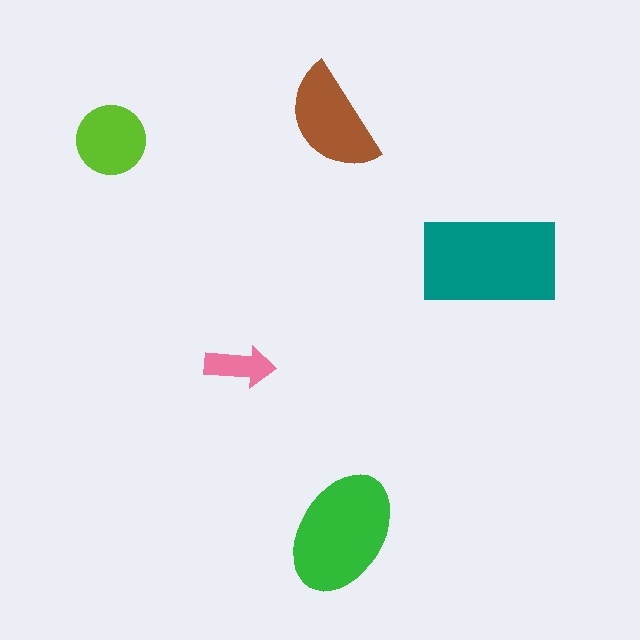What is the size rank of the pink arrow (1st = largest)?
5th.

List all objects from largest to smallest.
The teal rectangle, the green ellipse, the brown semicircle, the lime circle, the pink arrow.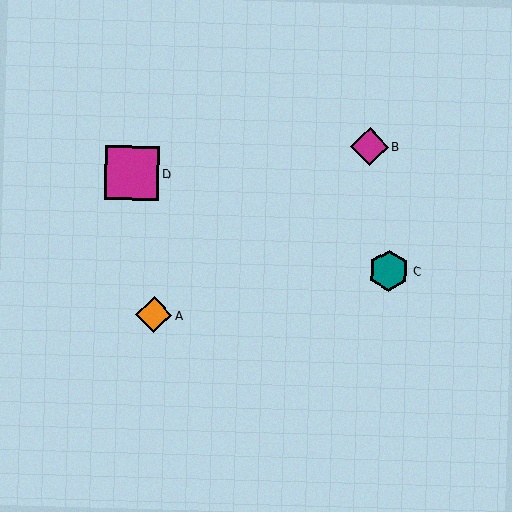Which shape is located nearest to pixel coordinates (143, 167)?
The magenta square (labeled D) at (132, 173) is nearest to that location.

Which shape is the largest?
The magenta square (labeled D) is the largest.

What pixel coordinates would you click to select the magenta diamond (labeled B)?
Click at (370, 146) to select the magenta diamond B.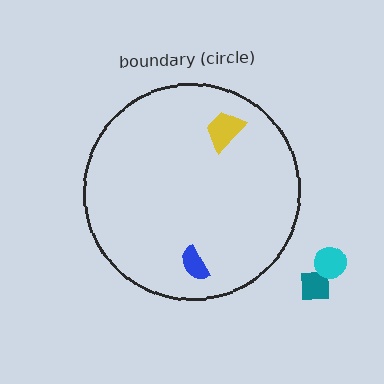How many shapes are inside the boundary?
2 inside, 2 outside.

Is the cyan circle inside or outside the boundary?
Outside.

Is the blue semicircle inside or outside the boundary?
Inside.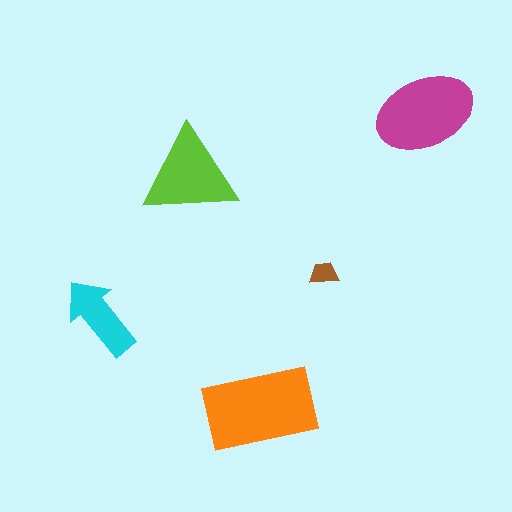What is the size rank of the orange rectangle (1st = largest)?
1st.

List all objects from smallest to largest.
The brown trapezoid, the cyan arrow, the lime triangle, the magenta ellipse, the orange rectangle.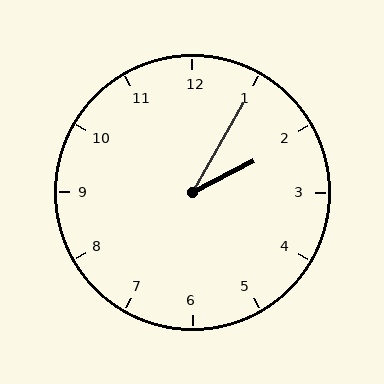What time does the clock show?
2:05.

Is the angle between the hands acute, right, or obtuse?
It is acute.